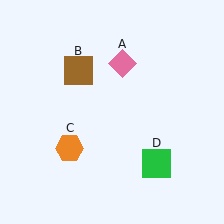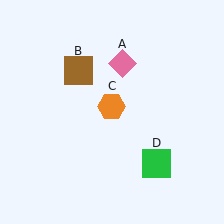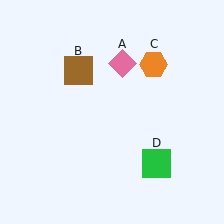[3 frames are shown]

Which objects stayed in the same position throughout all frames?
Pink diamond (object A) and brown square (object B) and green square (object D) remained stationary.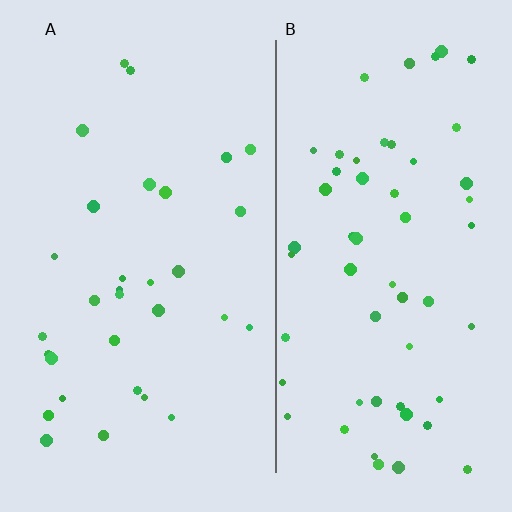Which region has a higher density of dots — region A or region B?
B (the right).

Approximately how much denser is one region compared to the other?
Approximately 1.8× — region B over region A.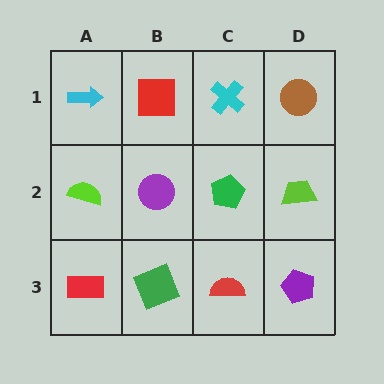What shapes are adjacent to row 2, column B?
A red square (row 1, column B), a green square (row 3, column B), a lime semicircle (row 2, column A), a green pentagon (row 2, column C).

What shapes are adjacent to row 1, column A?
A lime semicircle (row 2, column A), a red square (row 1, column B).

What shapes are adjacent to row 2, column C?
A cyan cross (row 1, column C), a red semicircle (row 3, column C), a purple circle (row 2, column B), a lime trapezoid (row 2, column D).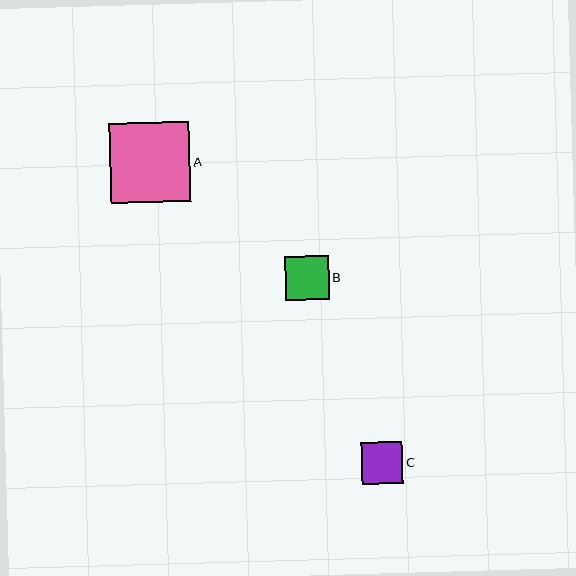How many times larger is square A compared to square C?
Square A is approximately 1.9 times the size of square C.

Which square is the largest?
Square A is the largest with a size of approximately 80 pixels.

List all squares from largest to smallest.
From largest to smallest: A, B, C.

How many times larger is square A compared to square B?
Square A is approximately 1.8 times the size of square B.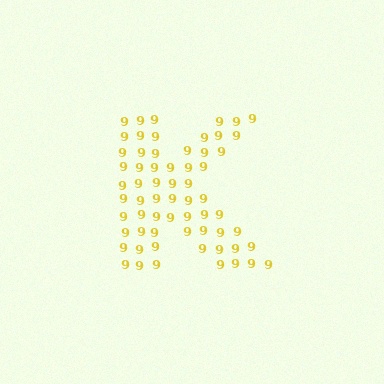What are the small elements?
The small elements are digit 9's.